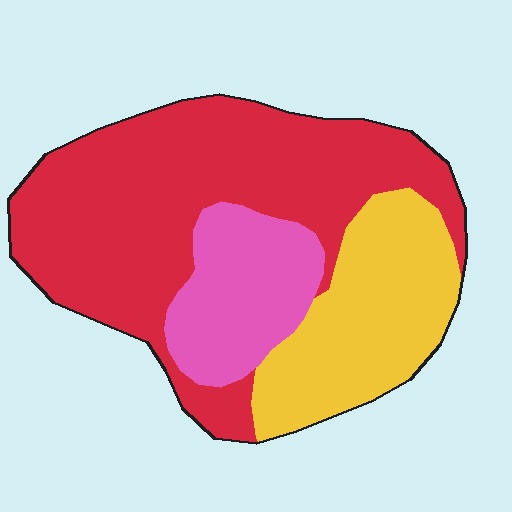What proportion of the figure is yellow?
Yellow covers about 25% of the figure.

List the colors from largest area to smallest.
From largest to smallest: red, yellow, pink.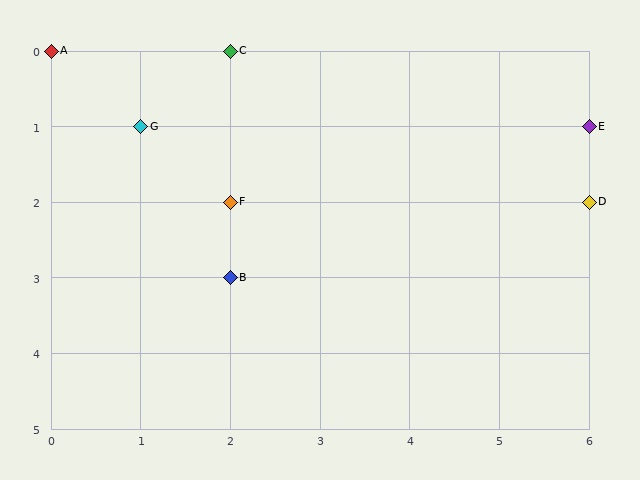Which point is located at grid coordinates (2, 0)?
Point C is at (2, 0).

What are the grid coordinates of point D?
Point D is at grid coordinates (6, 2).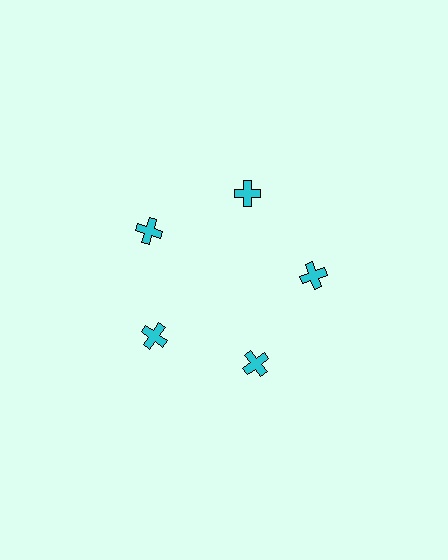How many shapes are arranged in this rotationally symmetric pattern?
There are 5 shapes, arranged in 5 groups of 1.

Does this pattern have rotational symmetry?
Yes, this pattern has 5-fold rotational symmetry. It looks the same after rotating 72 degrees around the center.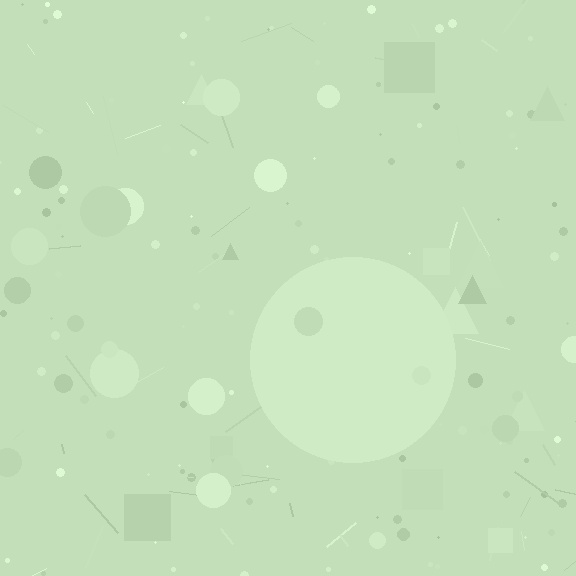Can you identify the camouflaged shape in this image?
The camouflaged shape is a circle.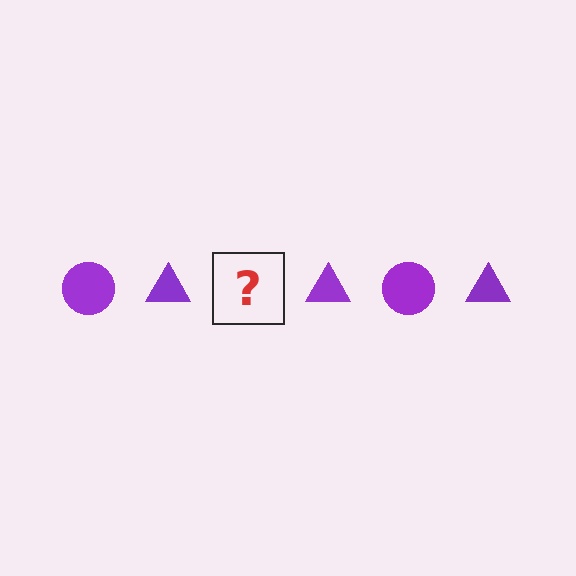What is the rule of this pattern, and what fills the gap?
The rule is that the pattern cycles through circle, triangle shapes in purple. The gap should be filled with a purple circle.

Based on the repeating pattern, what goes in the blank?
The blank should be a purple circle.